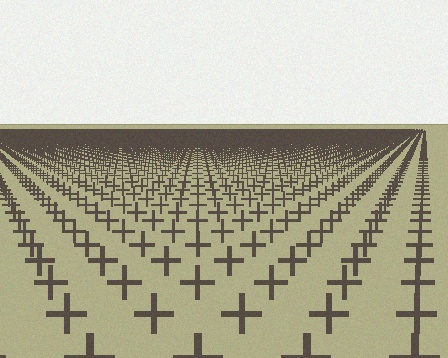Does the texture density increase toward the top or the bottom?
Density increases toward the top.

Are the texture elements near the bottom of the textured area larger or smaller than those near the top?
Larger. Near the bottom, elements are closer to the viewer and appear at a bigger on-screen size.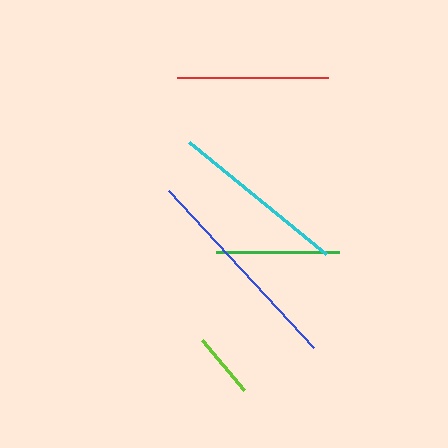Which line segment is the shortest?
The lime line is the shortest at approximately 65 pixels.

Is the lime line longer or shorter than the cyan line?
The cyan line is longer than the lime line.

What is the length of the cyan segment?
The cyan segment is approximately 177 pixels long.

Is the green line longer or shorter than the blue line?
The blue line is longer than the green line.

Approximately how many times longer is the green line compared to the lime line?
The green line is approximately 1.9 times the length of the lime line.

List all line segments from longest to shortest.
From longest to shortest: blue, cyan, red, green, lime.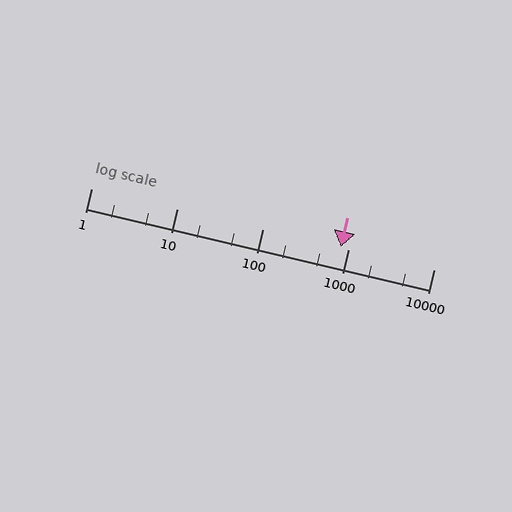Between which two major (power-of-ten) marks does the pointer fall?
The pointer is between 100 and 1000.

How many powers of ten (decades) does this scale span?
The scale spans 4 decades, from 1 to 10000.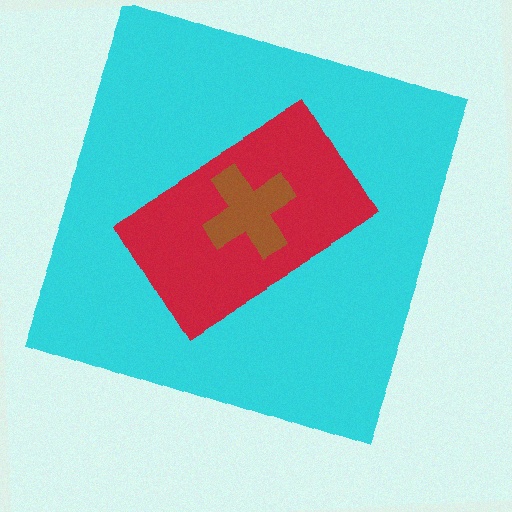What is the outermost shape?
The cyan square.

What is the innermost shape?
The brown cross.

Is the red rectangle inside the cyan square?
Yes.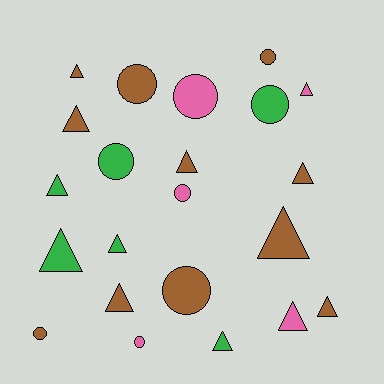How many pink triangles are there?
There are 2 pink triangles.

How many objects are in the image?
There are 22 objects.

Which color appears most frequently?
Brown, with 11 objects.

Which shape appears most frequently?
Triangle, with 13 objects.